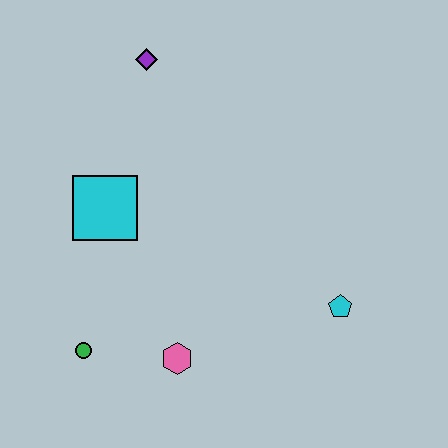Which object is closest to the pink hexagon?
The green circle is closest to the pink hexagon.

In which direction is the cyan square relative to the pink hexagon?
The cyan square is above the pink hexagon.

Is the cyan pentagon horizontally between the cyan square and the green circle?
No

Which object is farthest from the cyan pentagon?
The purple diamond is farthest from the cyan pentagon.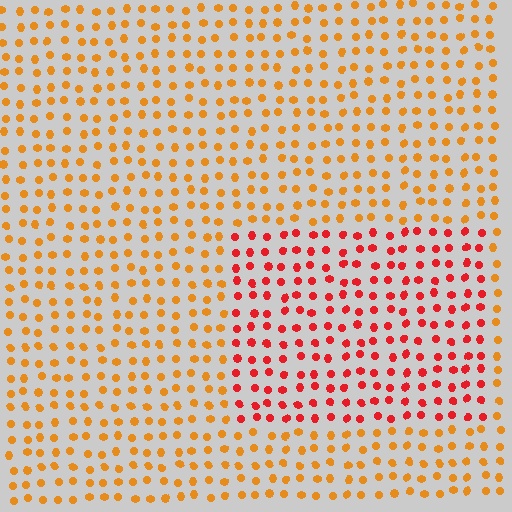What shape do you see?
I see a rectangle.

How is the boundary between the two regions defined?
The boundary is defined purely by a slight shift in hue (about 36 degrees). Spacing, size, and orientation are identical on both sides.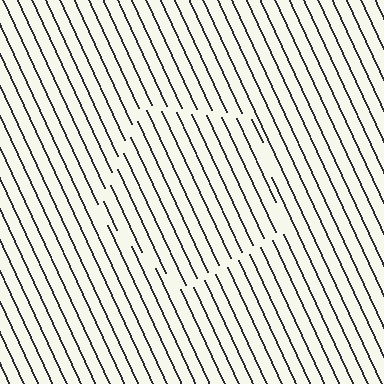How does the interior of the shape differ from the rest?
The interior of the shape contains the same grating, shifted by half a period — the contour is defined by the phase discontinuity where line-ends from the inner and outer gratings abut.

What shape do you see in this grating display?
An illusory pentagon. The interior of the shape contains the same grating, shifted by half a period — the contour is defined by the phase discontinuity where line-ends from the inner and outer gratings abut.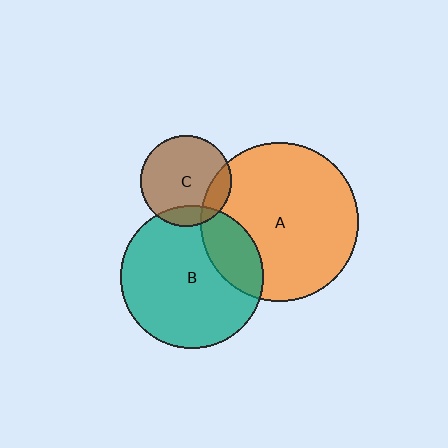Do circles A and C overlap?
Yes.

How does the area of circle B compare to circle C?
Approximately 2.5 times.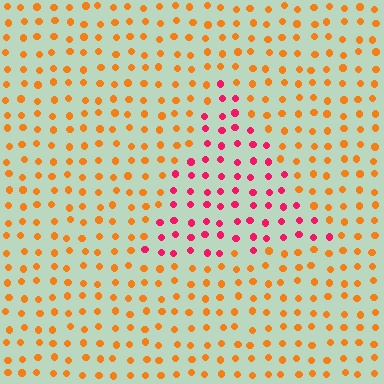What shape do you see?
I see a triangle.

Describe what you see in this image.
The image is filled with small orange elements in a uniform arrangement. A triangle-shaped region is visible where the elements are tinted to a slightly different hue, forming a subtle color boundary.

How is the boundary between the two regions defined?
The boundary is defined purely by a slight shift in hue (about 50 degrees). Spacing, size, and orientation are identical on both sides.